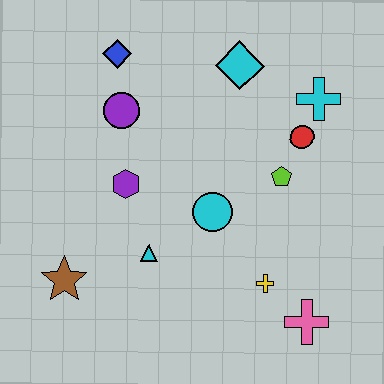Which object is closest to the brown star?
The cyan triangle is closest to the brown star.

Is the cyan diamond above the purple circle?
Yes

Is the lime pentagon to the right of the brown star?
Yes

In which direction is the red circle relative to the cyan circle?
The red circle is to the right of the cyan circle.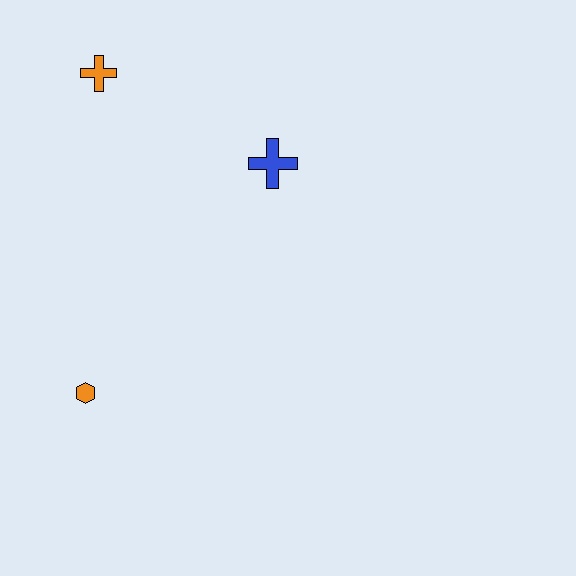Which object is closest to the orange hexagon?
The blue cross is closest to the orange hexagon.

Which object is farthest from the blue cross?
The orange hexagon is farthest from the blue cross.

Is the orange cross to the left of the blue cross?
Yes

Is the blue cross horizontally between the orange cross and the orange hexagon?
No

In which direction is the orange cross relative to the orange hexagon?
The orange cross is above the orange hexagon.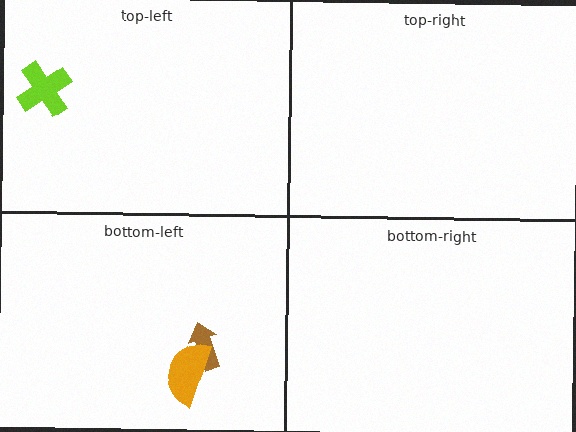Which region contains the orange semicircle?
The bottom-left region.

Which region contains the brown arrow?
The bottom-left region.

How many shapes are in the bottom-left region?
2.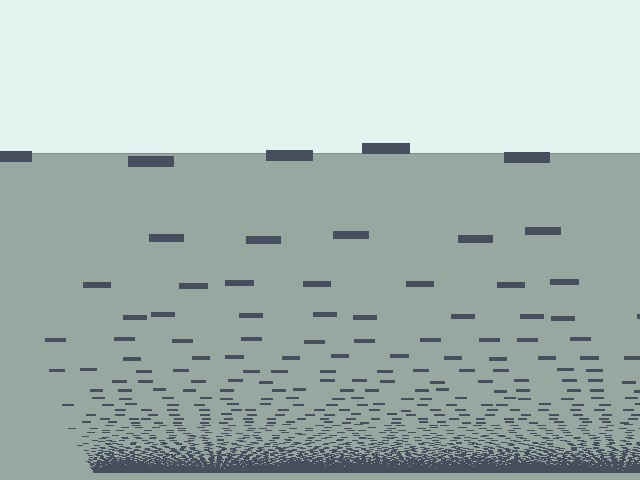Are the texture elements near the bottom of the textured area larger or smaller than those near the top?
Smaller. The gradient is inverted — elements near the bottom are smaller and denser.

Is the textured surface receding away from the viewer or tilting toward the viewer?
The surface appears to tilt toward the viewer. Texture elements get larger and sparser toward the top.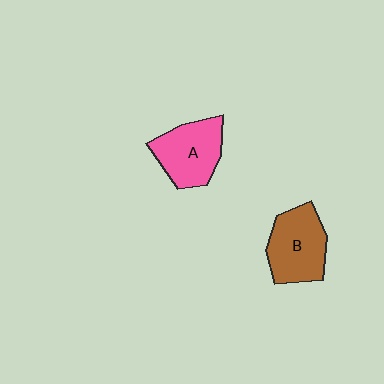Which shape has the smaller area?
Shape A (pink).